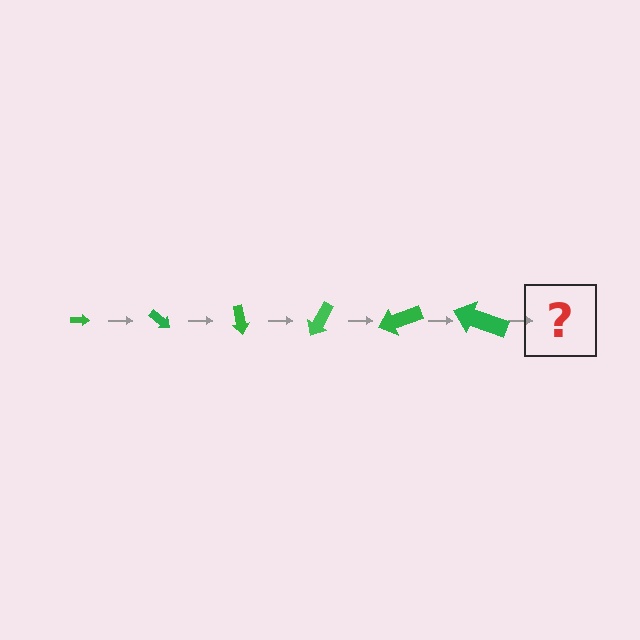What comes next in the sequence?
The next element should be an arrow, larger than the previous one and rotated 240 degrees from the start.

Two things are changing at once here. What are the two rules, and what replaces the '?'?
The two rules are that the arrow grows larger each step and it rotates 40 degrees each step. The '?' should be an arrow, larger than the previous one and rotated 240 degrees from the start.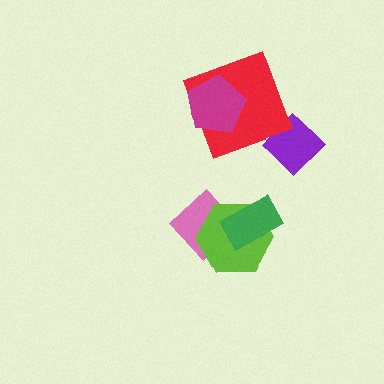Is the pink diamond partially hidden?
Yes, it is partially covered by another shape.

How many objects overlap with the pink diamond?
2 objects overlap with the pink diamond.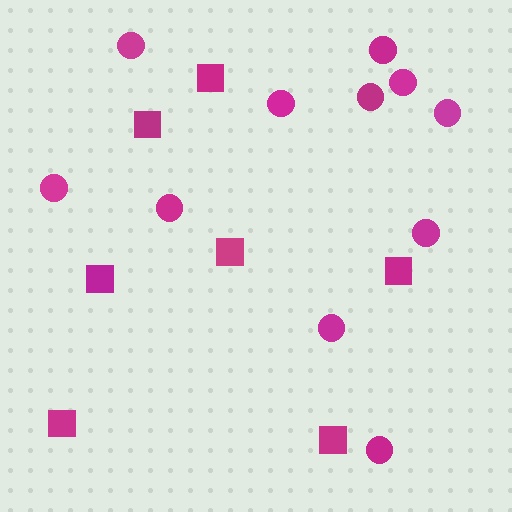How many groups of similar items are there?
There are 2 groups: one group of circles (11) and one group of squares (7).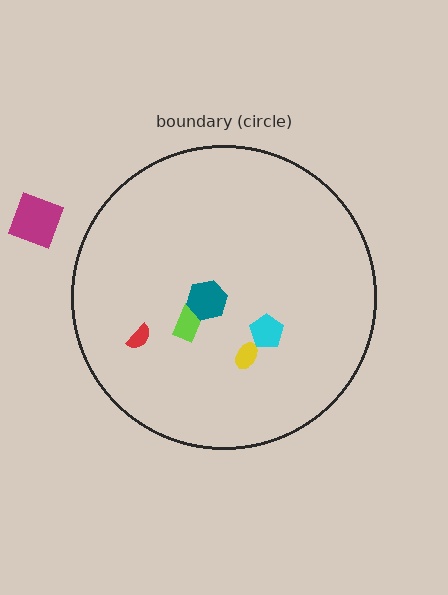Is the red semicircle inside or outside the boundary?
Inside.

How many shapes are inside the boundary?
5 inside, 1 outside.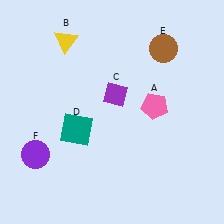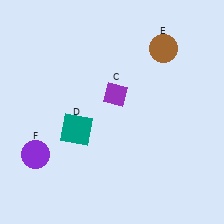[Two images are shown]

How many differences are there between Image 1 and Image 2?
There are 2 differences between the two images.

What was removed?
The yellow triangle (B), the pink pentagon (A) were removed in Image 2.